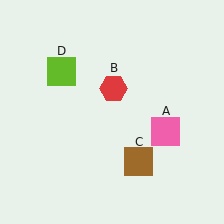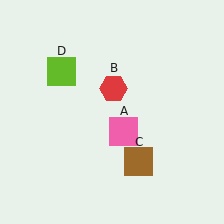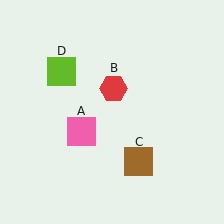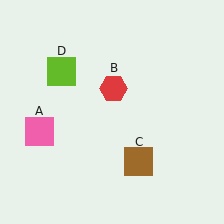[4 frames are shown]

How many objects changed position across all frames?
1 object changed position: pink square (object A).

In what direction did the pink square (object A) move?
The pink square (object A) moved left.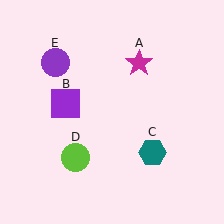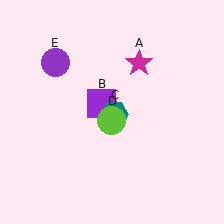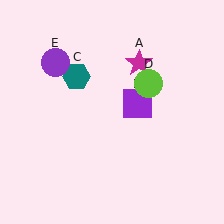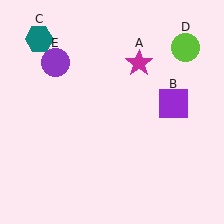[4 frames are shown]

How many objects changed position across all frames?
3 objects changed position: purple square (object B), teal hexagon (object C), lime circle (object D).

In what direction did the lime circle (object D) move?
The lime circle (object D) moved up and to the right.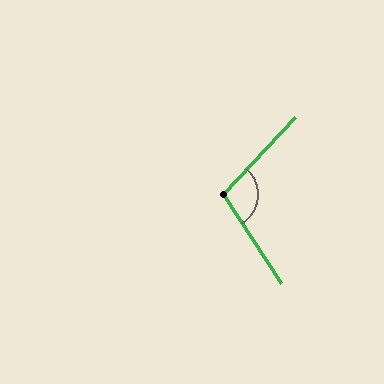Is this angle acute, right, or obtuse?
It is obtuse.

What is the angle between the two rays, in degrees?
Approximately 104 degrees.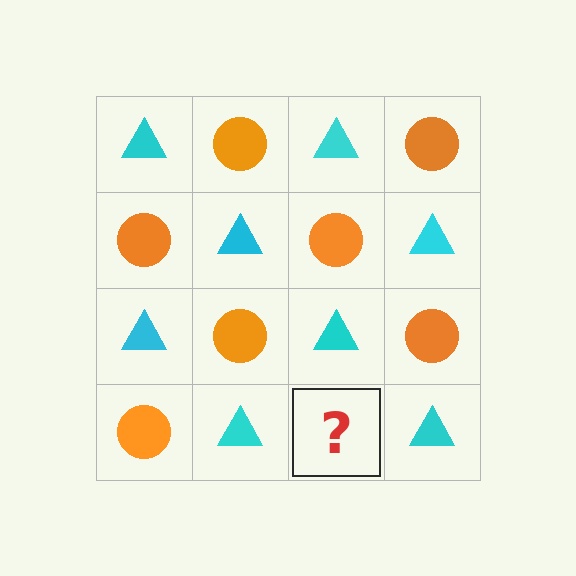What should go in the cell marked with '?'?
The missing cell should contain an orange circle.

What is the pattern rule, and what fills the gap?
The rule is that it alternates cyan triangle and orange circle in a checkerboard pattern. The gap should be filled with an orange circle.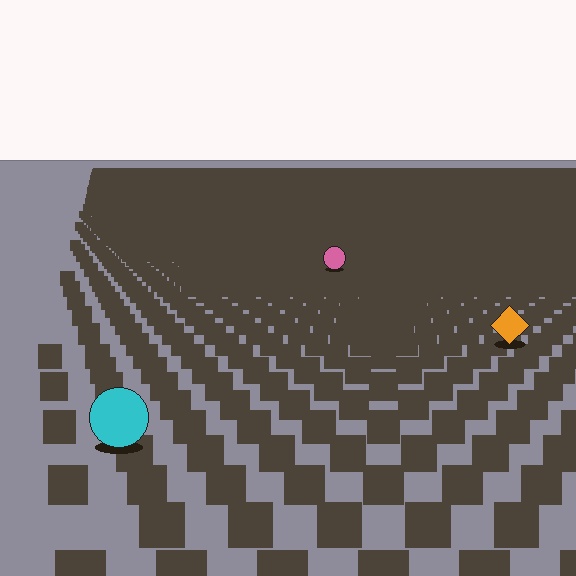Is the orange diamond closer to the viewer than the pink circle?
Yes. The orange diamond is closer — you can tell from the texture gradient: the ground texture is coarser near it.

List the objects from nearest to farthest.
From nearest to farthest: the cyan circle, the orange diamond, the pink circle.